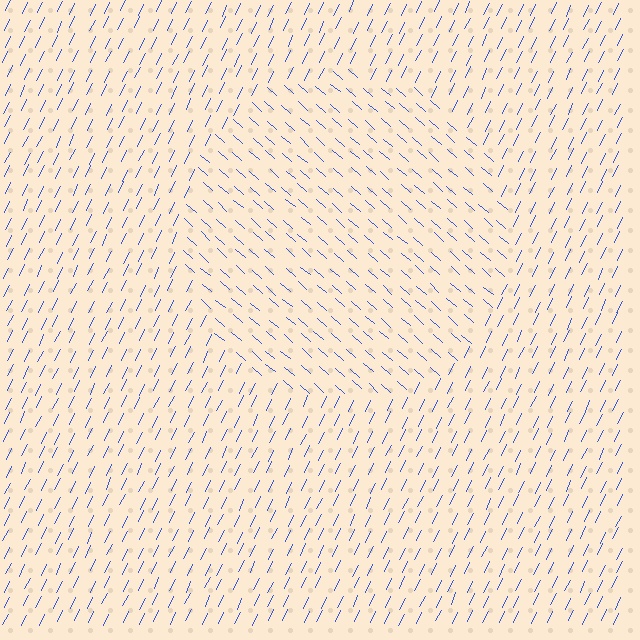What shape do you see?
I see a circle.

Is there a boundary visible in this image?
Yes, there is a texture boundary formed by a change in line orientation.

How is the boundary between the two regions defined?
The boundary is defined purely by a change in line orientation (approximately 74 degrees difference). All lines are the same color and thickness.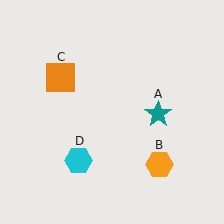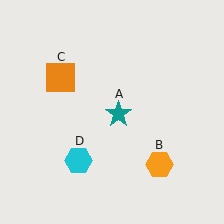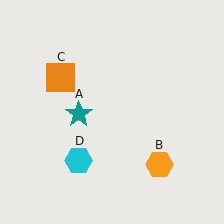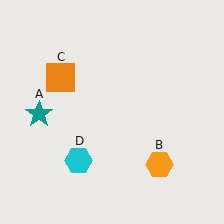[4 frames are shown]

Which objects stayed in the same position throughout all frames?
Orange hexagon (object B) and orange square (object C) and cyan hexagon (object D) remained stationary.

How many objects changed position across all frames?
1 object changed position: teal star (object A).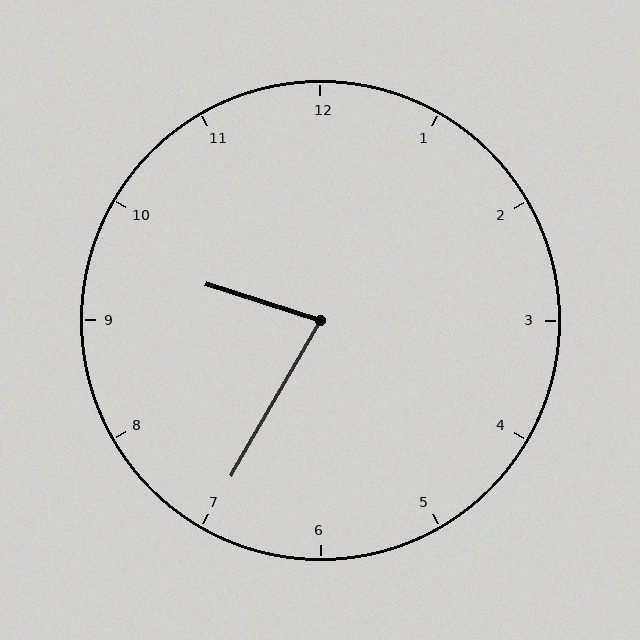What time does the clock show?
9:35.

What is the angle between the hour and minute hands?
Approximately 78 degrees.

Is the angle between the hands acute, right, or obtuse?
It is acute.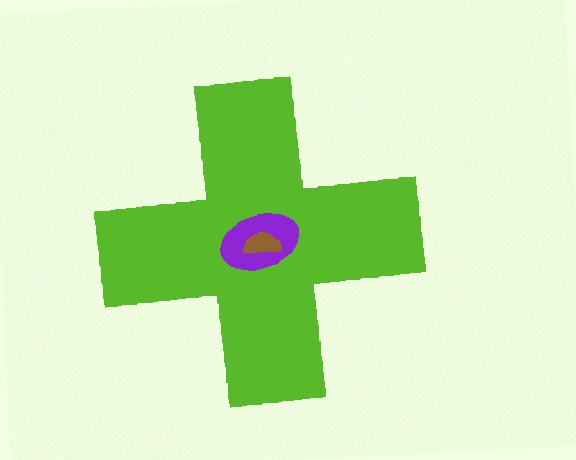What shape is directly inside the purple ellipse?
The brown semicircle.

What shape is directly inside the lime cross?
The purple ellipse.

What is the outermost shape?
The lime cross.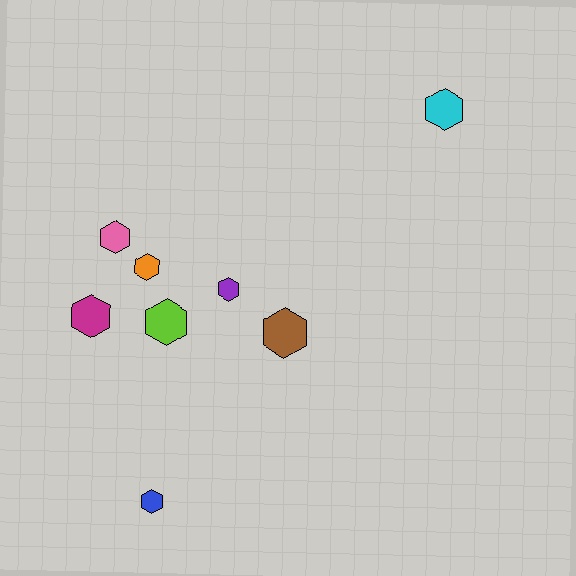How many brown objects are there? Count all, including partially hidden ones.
There is 1 brown object.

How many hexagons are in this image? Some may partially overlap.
There are 8 hexagons.